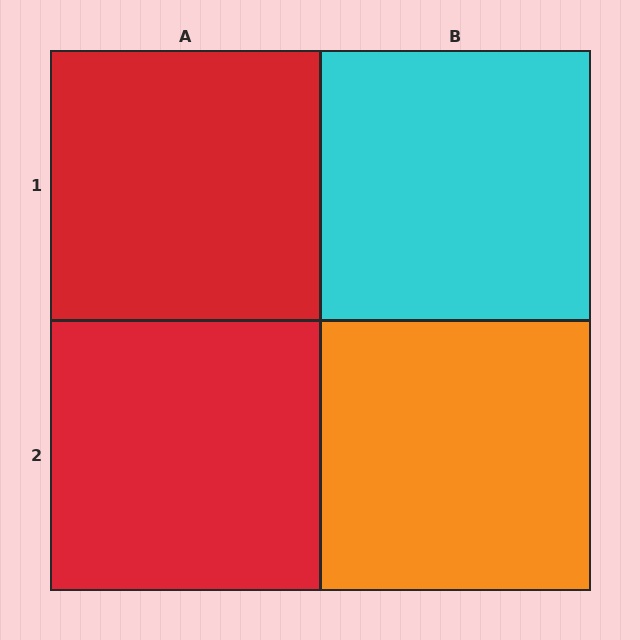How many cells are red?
2 cells are red.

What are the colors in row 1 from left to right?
Red, cyan.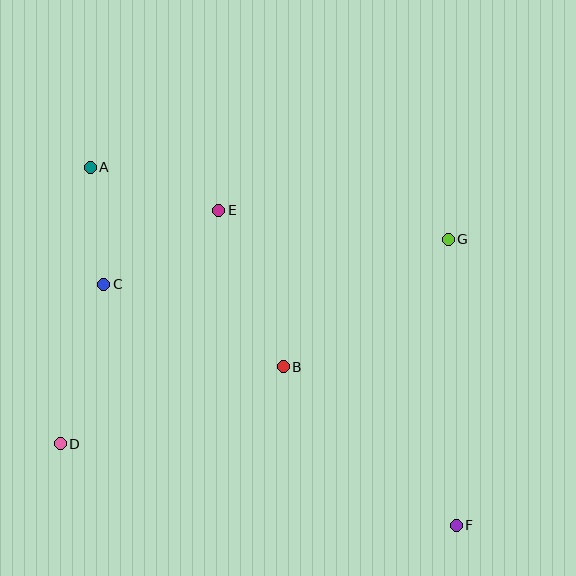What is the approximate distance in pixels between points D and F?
The distance between D and F is approximately 404 pixels.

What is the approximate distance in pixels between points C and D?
The distance between C and D is approximately 165 pixels.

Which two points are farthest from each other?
Points A and F are farthest from each other.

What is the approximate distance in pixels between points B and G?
The distance between B and G is approximately 209 pixels.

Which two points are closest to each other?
Points A and C are closest to each other.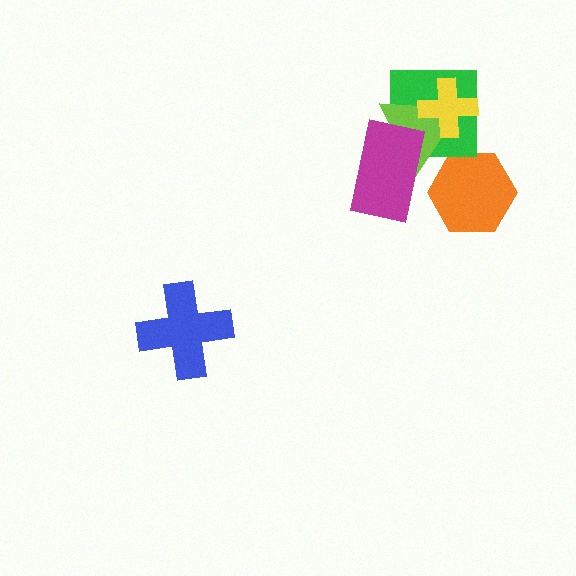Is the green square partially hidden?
Yes, it is partially covered by another shape.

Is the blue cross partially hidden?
No, no other shape covers it.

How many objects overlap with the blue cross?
0 objects overlap with the blue cross.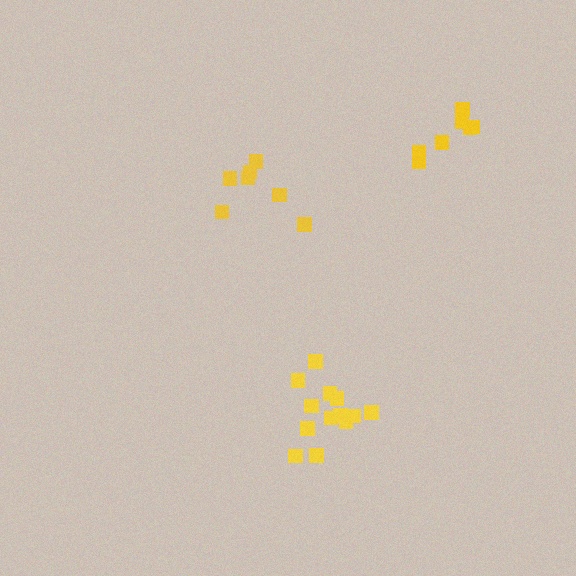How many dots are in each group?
Group 1: 7 dots, Group 2: 7 dots, Group 3: 13 dots (27 total).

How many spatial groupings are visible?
There are 3 spatial groupings.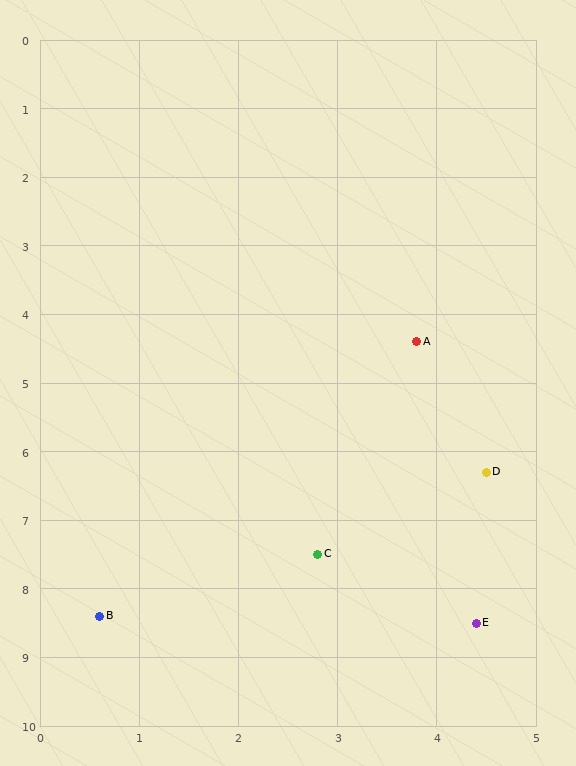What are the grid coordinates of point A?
Point A is at approximately (3.8, 4.4).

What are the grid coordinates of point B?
Point B is at approximately (0.6, 8.4).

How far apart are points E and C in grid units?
Points E and C are about 1.9 grid units apart.